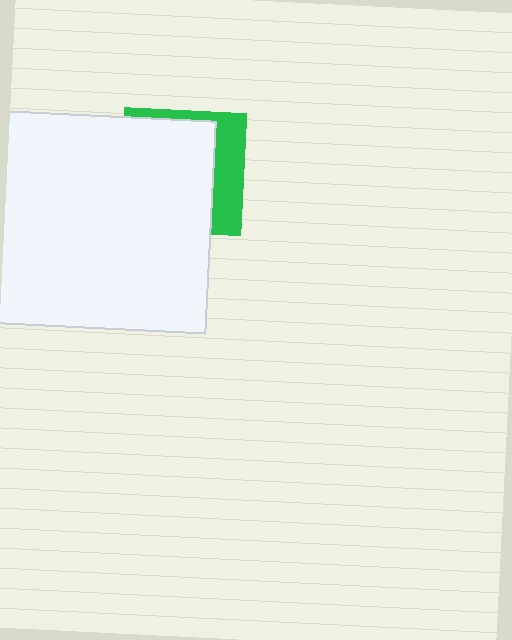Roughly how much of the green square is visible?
A small part of it is visible (roughly 30%).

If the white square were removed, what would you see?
You would see the complete green square.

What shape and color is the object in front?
The object in front is a white square.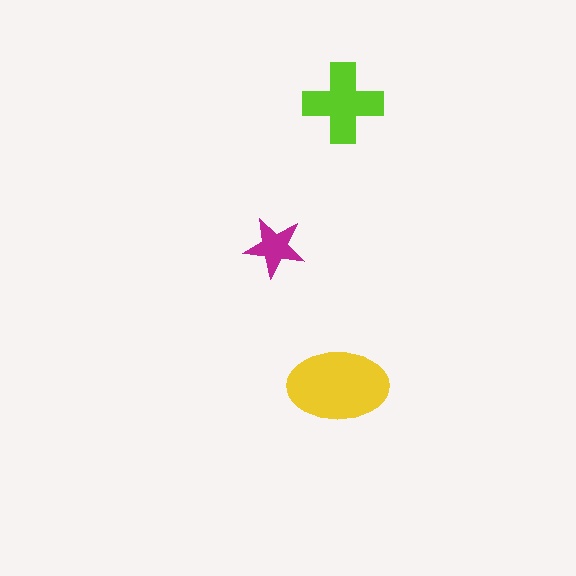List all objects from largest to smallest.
The yellow ellipse, the lime cross, the magenta star.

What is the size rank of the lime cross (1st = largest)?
2nd.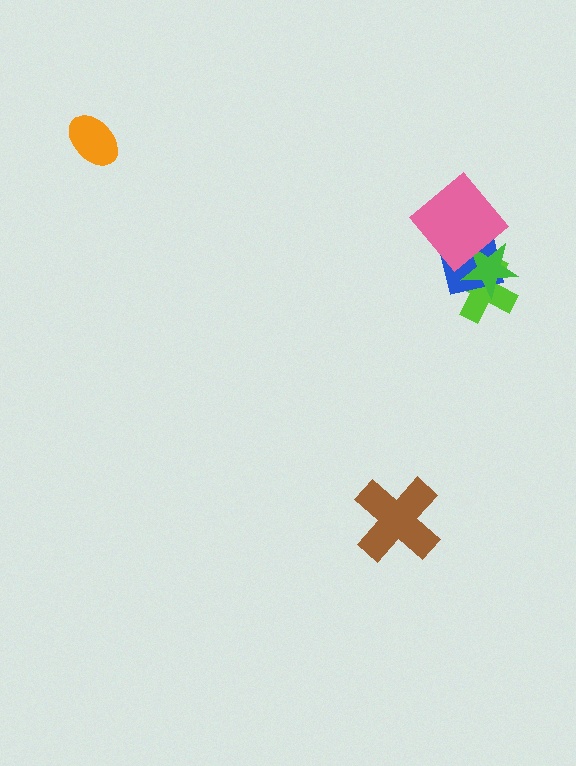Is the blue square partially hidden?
Yes, it is partially covered by another shape.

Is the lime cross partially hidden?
Yes, it is partially covered by another shape.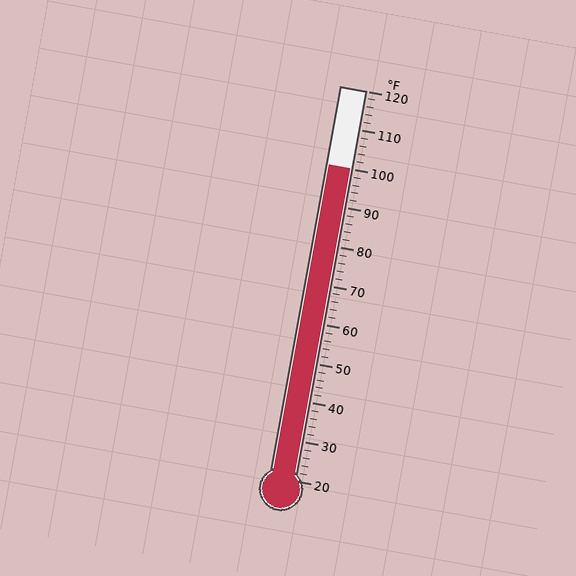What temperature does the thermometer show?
The thermometer shows approximately 100°F.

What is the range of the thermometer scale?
The thermometer scale ranges from 20°F to 120°F.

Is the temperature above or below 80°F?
The temperature is above 80°F.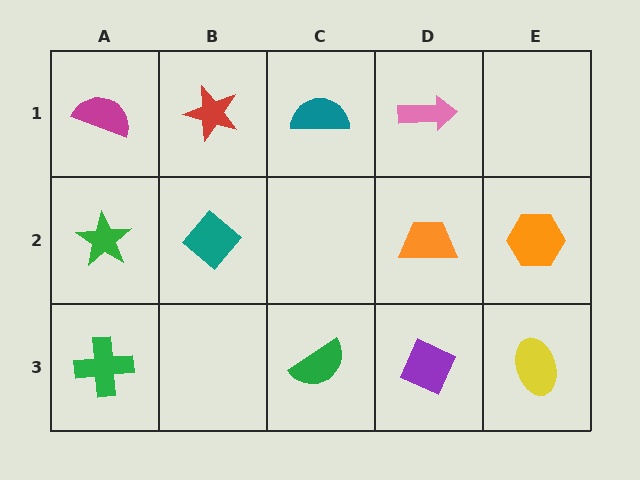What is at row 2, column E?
An orange hexagon.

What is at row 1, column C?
A teal semicircle.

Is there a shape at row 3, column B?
No, that cell is empty.